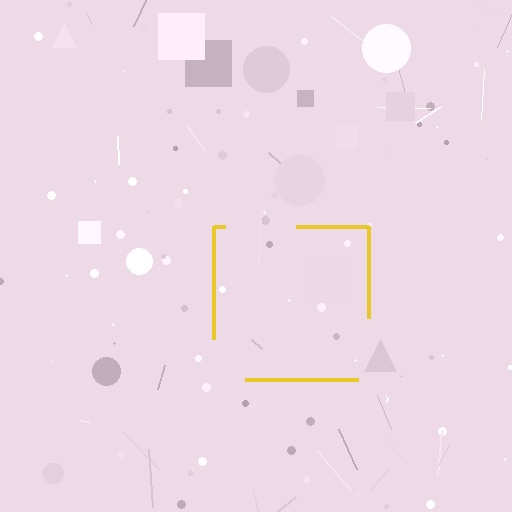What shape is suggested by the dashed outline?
The dashed outline suggests a square.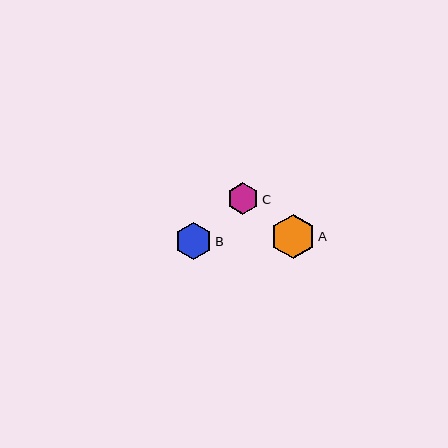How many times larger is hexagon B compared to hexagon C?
Hexagon B is approximately 1.2 times the size of hexagon C.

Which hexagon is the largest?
Hexagon A is the largest with a size of approximately 44 pixels.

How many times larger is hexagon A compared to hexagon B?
Hexagon A is approximately 1.2 times the size of hexagon B.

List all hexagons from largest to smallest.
From largest to smallest: A, B, C.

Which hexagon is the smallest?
Hexagon C is the smallest with a size of approximately 32 pixels.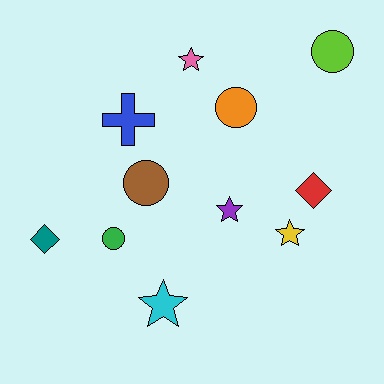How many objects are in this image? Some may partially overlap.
There are 11 objects.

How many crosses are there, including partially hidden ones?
There is 1 cross.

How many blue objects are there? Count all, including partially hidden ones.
There is 1 blue object.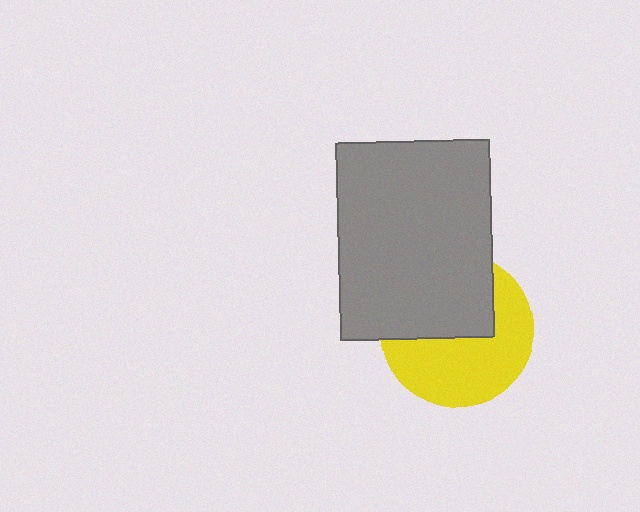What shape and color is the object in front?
The object in front is a gray rectangle.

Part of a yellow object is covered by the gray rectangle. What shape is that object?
It is a circle.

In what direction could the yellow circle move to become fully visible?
The yellow circle could move down. That would shift it out from behind the gray rectangle entirely.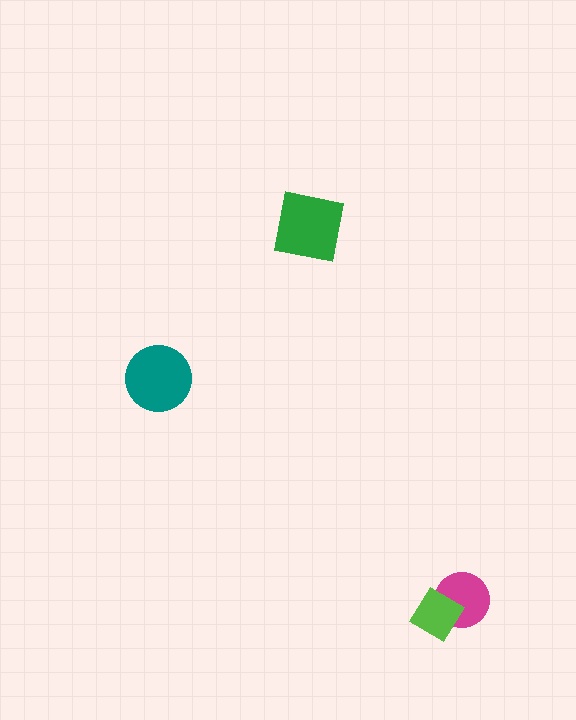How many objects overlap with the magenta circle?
1 object overlaps with the magenta circle.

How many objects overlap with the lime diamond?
1 object overlaps with the lime diamond.